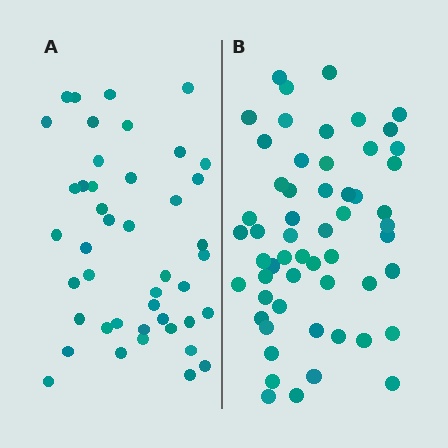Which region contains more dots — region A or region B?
Region B (the right region) has more dots.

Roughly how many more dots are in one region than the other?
Region B has roughly 12 or so more dots than region A.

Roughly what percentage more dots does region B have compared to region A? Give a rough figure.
About 25% more.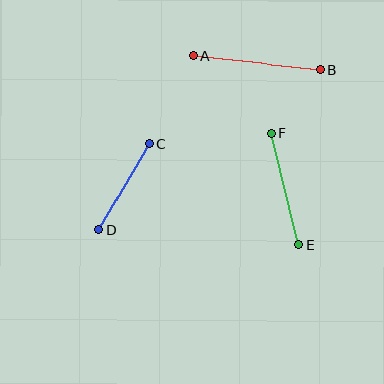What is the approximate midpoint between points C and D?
The midpoint is at approximately (124, 187) pixels.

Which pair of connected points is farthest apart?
Points A and B are farthest apart.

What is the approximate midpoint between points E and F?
The midpoint is at approximately (285, 189) pixels.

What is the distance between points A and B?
The distance is approximately 128 pixels.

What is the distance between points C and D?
The distance is approximately 101 pixels.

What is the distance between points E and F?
The distance is approximately 115 pixels.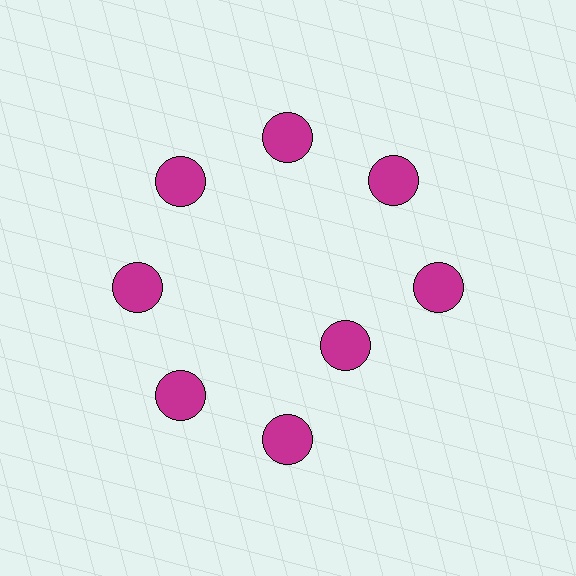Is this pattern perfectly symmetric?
No. The 8 magenta circles are arranged in a ring, but one element near the 4 o'clock position is pulled inward toward the center, breaking the 8-fold rotational symmetry.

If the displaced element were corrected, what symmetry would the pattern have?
It would have 8-fold rotational symmetry — the pattern would map onto itself every 45 degrees.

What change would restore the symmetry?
The symmetry would be restored by moving it outward, back onto the ring so that all 8 circles sit at equal angles and equal distance from the center.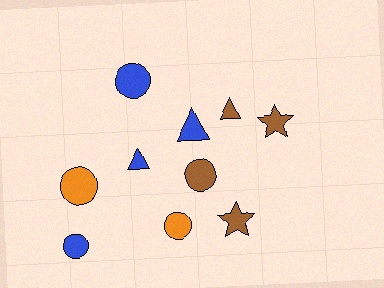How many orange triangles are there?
There are no orange triangles.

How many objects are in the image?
There are 10 objects.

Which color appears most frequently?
Brown, with 4 objects.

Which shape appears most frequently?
Circle, with 5 objects.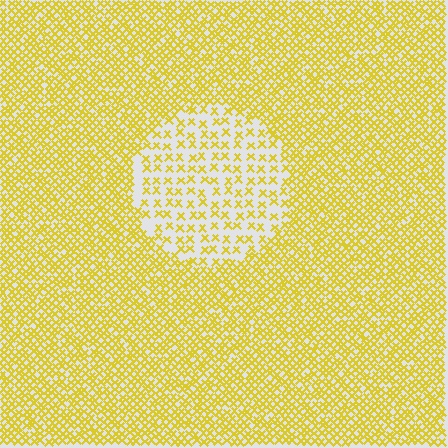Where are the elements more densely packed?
The elements are more densely packed outside the circle boundary.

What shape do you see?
I see a circle.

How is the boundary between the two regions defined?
The boundary is defined by a change in element density (approximately 2.5x ratio). All elements are the same color, size, and shape.